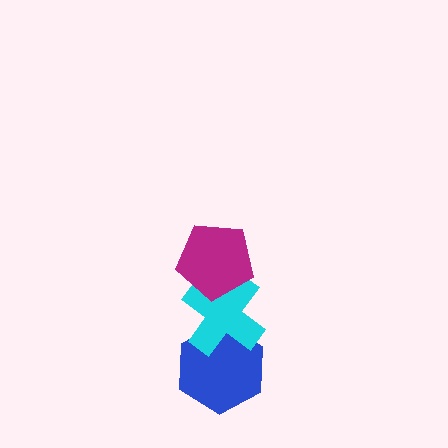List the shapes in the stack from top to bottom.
From top to bottom: the magenta pentagon, the cyan cross, the blue hexagon.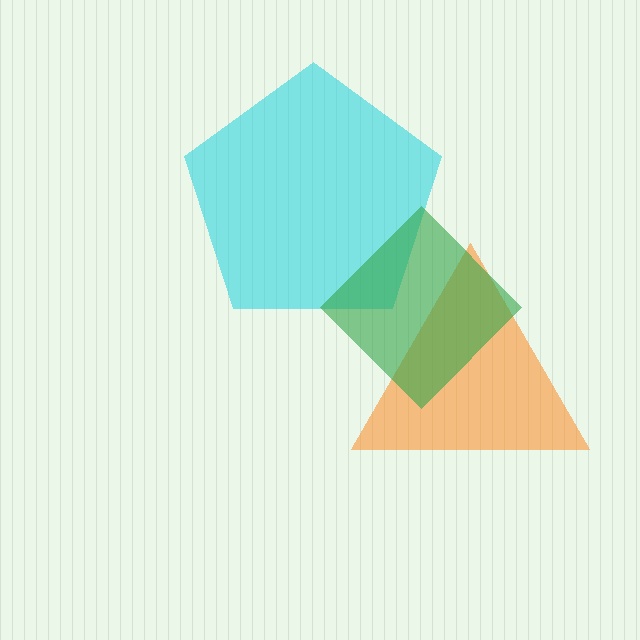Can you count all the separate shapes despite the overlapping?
Yes, there are 3 separate shapes.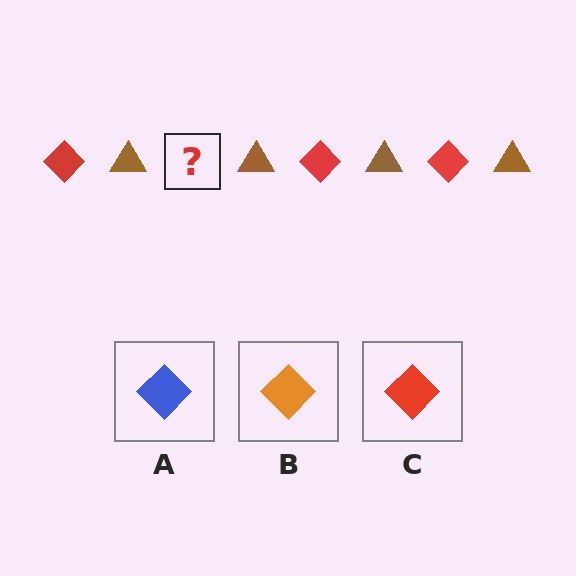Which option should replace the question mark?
Option C.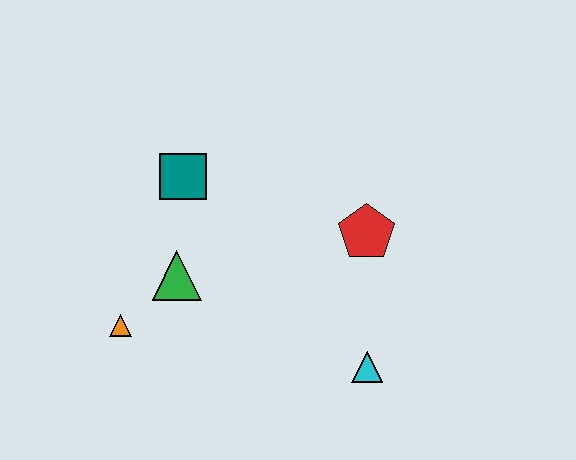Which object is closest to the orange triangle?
The green triangle is closest to the orange triangle.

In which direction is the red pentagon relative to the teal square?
The red pentagon is to the right of the teal square.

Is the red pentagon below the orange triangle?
No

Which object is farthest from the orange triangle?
The red pentagon is farthest from the orange triangle.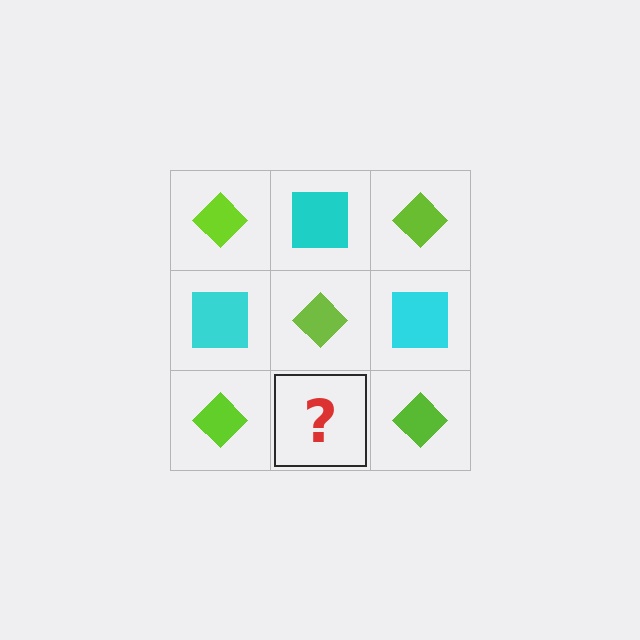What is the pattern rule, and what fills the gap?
The rule is that it alternates lime diamond and cyan square in a checkerboard pattern. The gap should be filled with a cyan square.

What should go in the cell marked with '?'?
The missing cell should contain a cyan square.